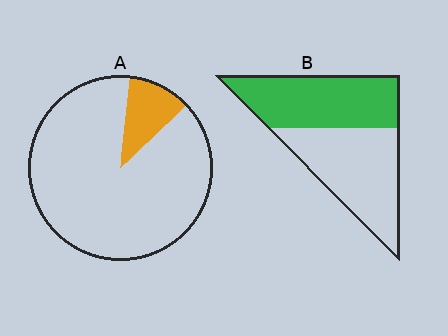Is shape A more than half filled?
No.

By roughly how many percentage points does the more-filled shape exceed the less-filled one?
By roughly 35 percentage points (B over A).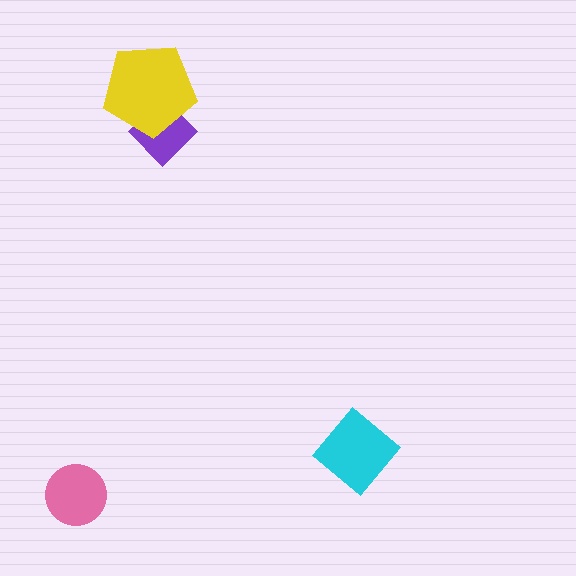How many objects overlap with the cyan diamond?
0 objects overlap with the cyan diamond.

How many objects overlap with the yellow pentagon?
1 object overlaps with the yellow pentagon.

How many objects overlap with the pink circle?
0 objects overlap with the pink circle.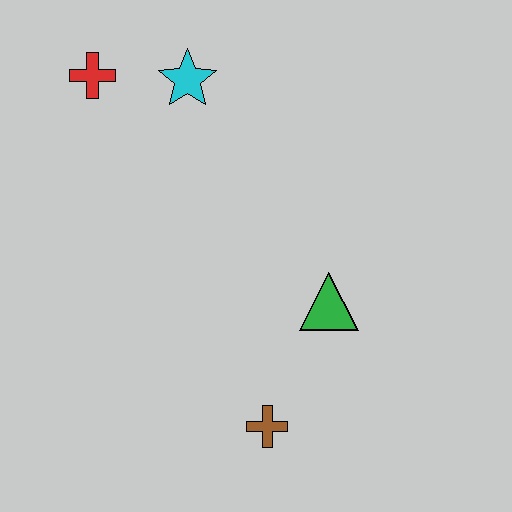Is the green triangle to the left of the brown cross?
No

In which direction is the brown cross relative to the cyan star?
The brown cross is below the cyan star.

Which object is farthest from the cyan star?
The brown cross is farthest from the cyan star.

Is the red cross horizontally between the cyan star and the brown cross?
No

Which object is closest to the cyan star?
The red cross is closest to the cyan star.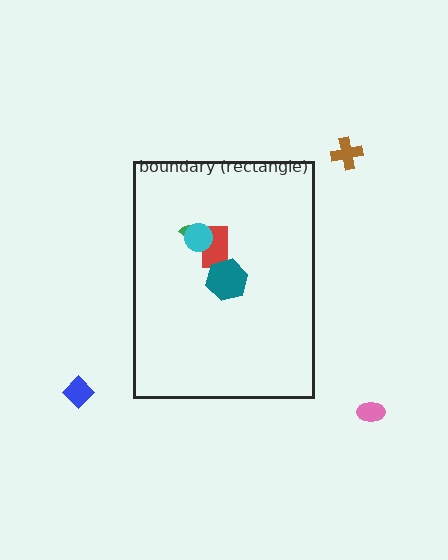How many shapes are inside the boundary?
4 inside, 3 outside.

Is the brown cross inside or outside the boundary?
Outside.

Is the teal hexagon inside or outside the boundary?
Inside.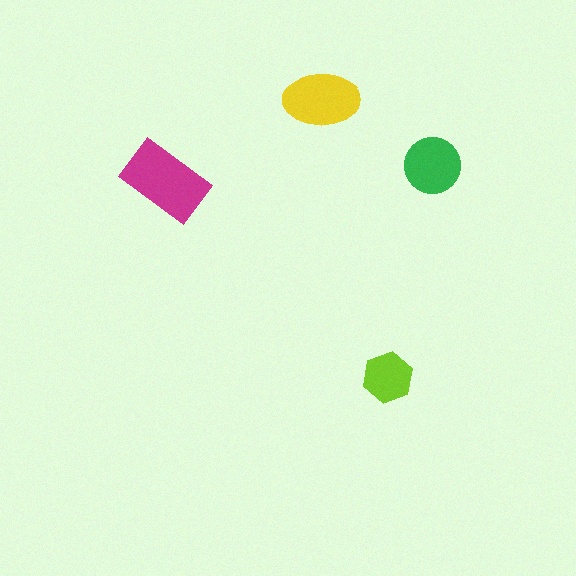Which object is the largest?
The magenta rectangle.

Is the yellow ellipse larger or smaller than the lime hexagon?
Larger.